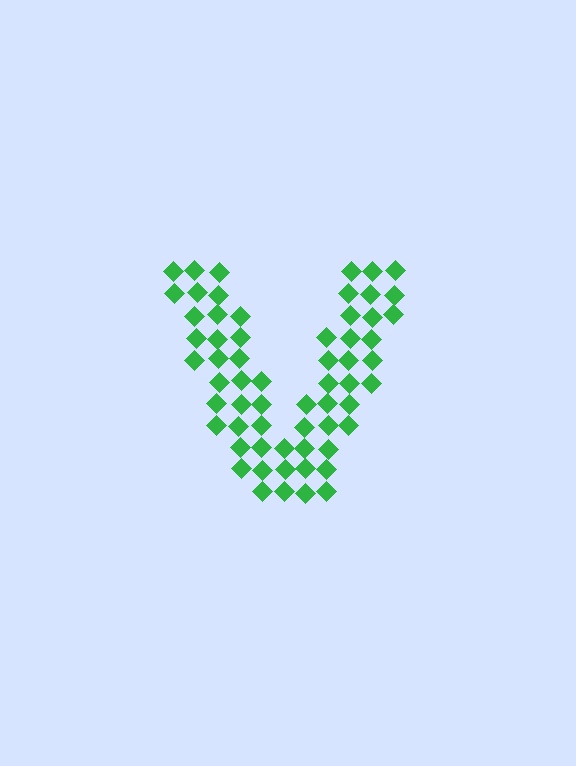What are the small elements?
The small elements are diamonds.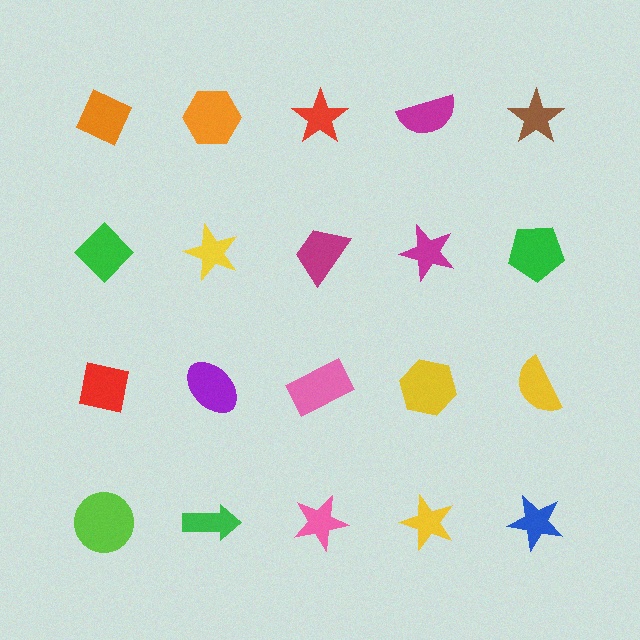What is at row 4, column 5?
A blue star.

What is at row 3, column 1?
A red square.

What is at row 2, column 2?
A yellow star.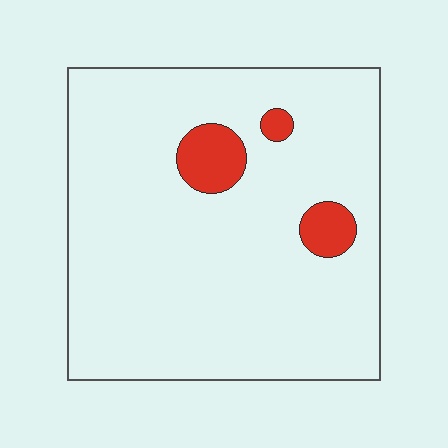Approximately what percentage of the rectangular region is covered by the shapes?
Approximately 10%.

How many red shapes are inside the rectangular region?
3.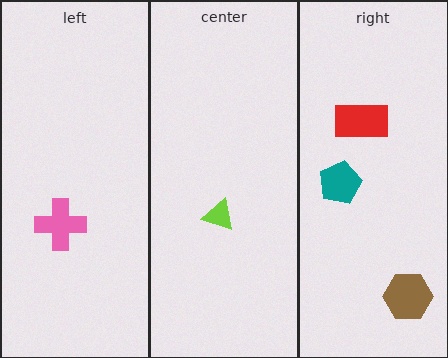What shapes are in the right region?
The teal pentagon, the brown hexagon, the red rectangle.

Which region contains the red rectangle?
The right region.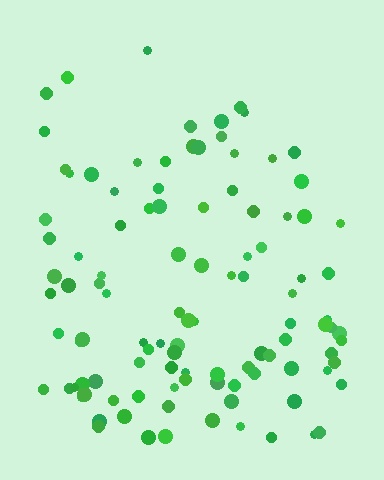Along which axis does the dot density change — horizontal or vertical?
Vertical.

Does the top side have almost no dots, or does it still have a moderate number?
Still a moderate number, just noticeably fewer than the bottom.